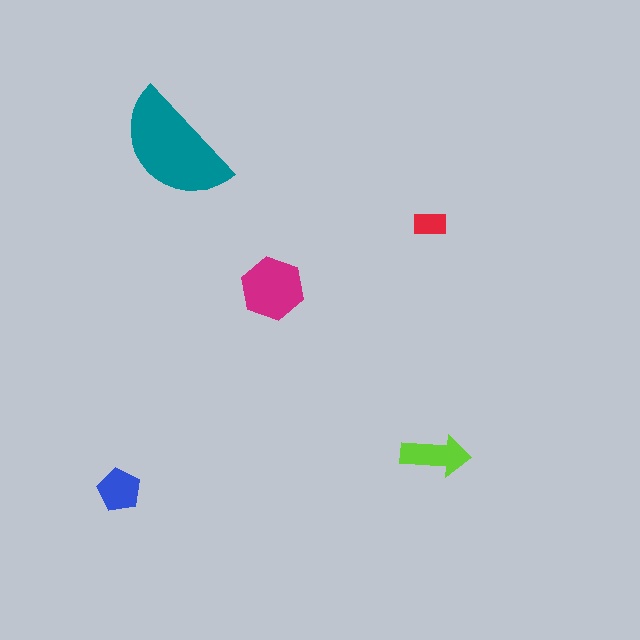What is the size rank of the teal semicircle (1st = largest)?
1st.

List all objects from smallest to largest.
The red rectangle, the blue pentagon, the lime arrow, the magenta hexagon, the teal semicircle.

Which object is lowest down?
The blue pentagon is bottommost.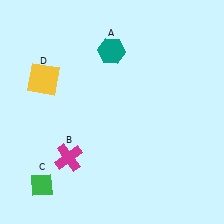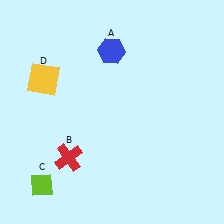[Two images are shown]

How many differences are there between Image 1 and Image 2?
There are 3 differences between the two images.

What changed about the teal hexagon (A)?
In Image 1, A is teal. In Image 2, it changed to blue.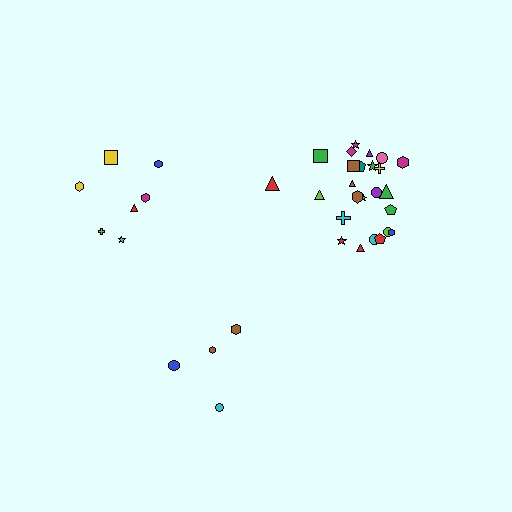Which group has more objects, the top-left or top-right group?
The top-right group.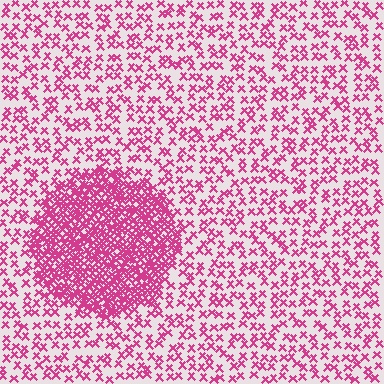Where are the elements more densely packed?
The elements are more densely packed inside the circle boundary.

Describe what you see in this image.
The image contains small magenta elements arranged at two different densities. A circle-shaped region is visible where the elements are more densely packed than the surrounding area.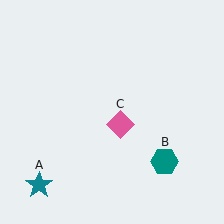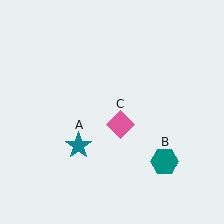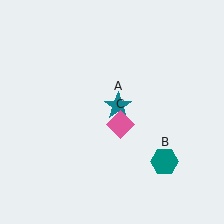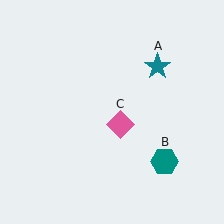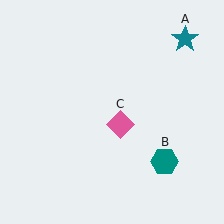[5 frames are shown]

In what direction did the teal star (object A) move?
The teal star (object A) moved up and to the right.